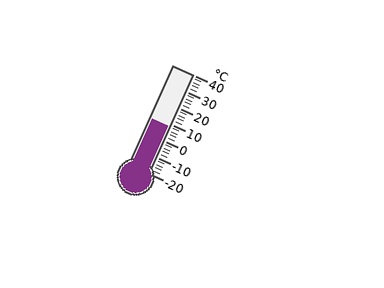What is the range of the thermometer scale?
The thermometer scale ranges from -20°C to 40°C.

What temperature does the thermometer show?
The thermometer shows approximately 8°C.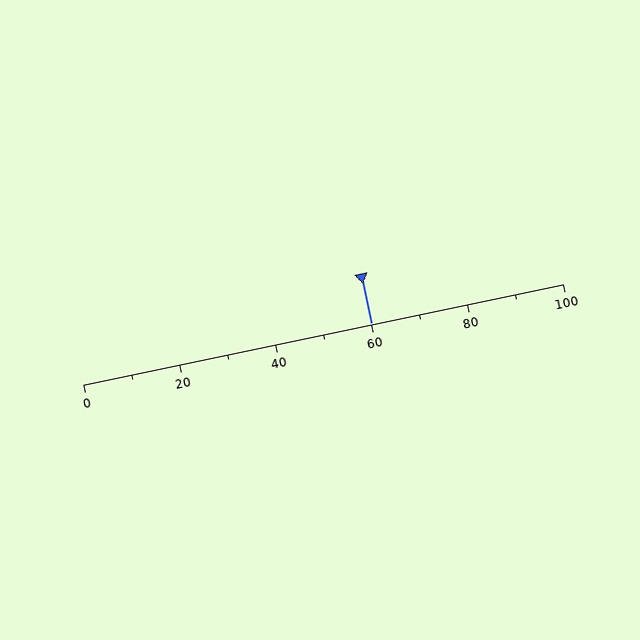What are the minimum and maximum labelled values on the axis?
The axis runs from 0 to 100.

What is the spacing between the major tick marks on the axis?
The major ticks are spaced 20 apart.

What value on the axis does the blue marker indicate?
The marker indicates approximately 60.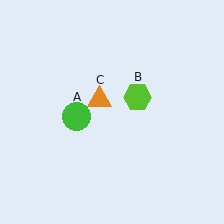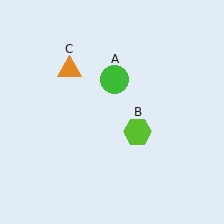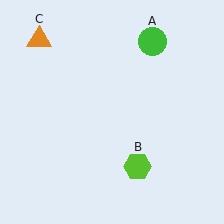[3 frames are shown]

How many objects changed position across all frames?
3 objects changed position: green circle (object A), lime hexagon (object B), orange triangle (object C).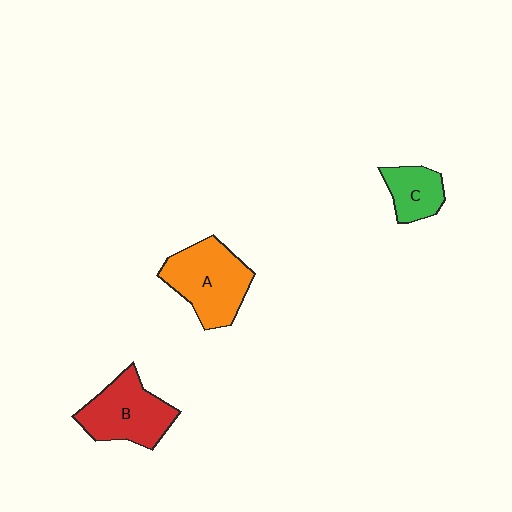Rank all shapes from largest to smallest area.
From largest to smallest: A (orange), B (red), C (green).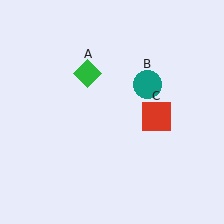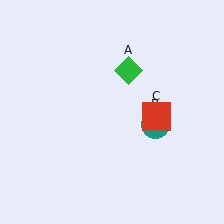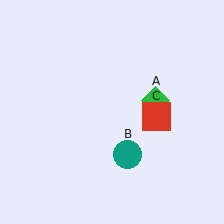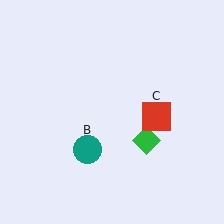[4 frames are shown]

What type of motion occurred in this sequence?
The green diamond (object A), teal circle (object B) rotated clockwise around the center of the scene.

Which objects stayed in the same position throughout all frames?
Red square (object C) remained stationary.